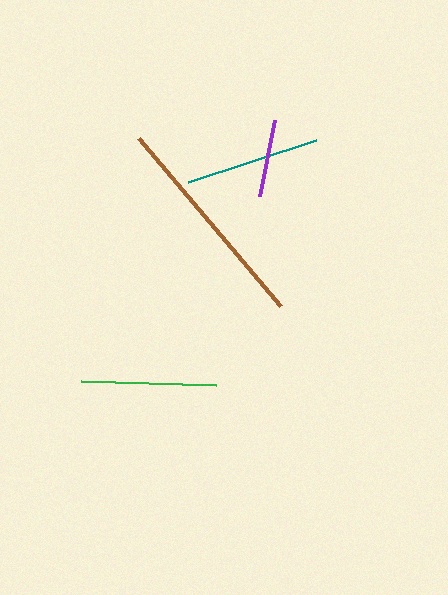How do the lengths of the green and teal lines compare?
The green and teal lines are approximately the same length.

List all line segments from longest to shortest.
From longest to shortest: brown, green, teal, purple.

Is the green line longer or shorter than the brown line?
The brown line is longer than the green line.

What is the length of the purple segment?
The purple segment is approximately 77 pixels long.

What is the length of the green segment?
The green segment is approximately 135 pixels long.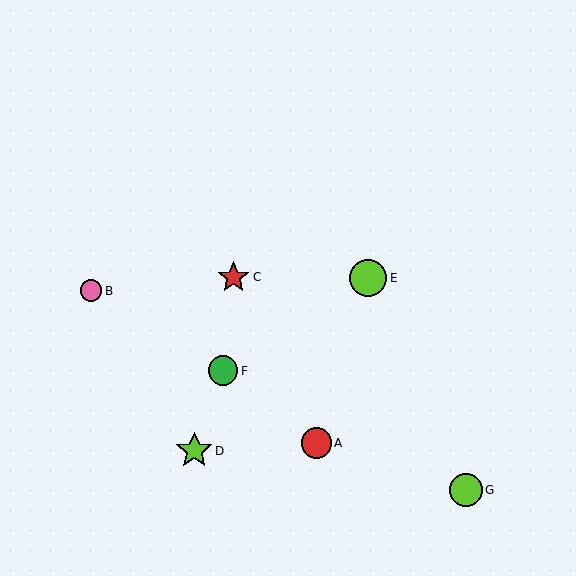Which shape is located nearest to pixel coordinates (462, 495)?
The lime circle (labeled G) at (466, 490) is nearest to that location.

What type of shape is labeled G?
Shape G is a lime circle.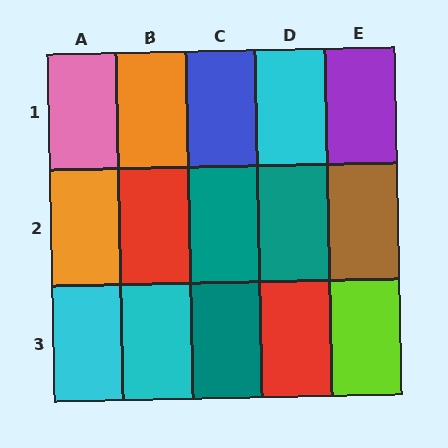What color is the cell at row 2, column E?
Brown.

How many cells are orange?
2 cells are orange.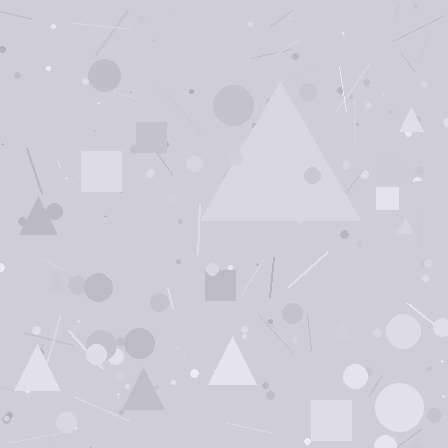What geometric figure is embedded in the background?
A triangle is embedded in the background.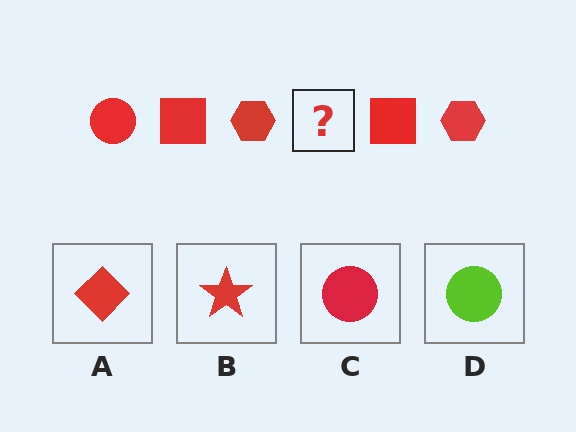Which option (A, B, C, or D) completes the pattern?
C.